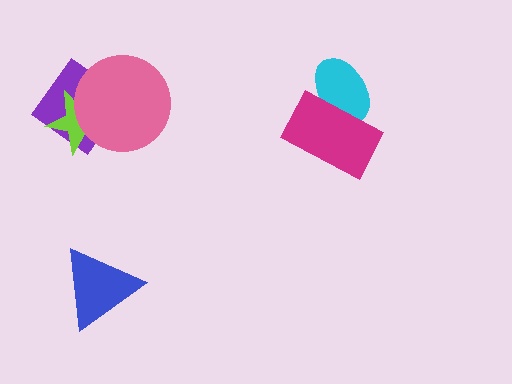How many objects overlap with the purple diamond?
2 objects overlap with the purple diamond.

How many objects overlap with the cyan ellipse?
1 object overlaps with the cyan ellipse.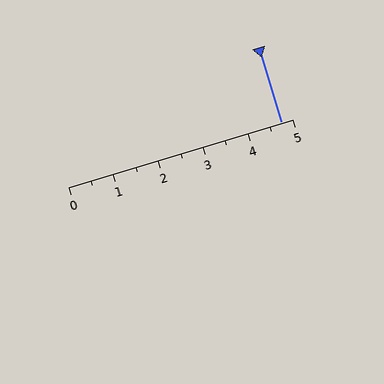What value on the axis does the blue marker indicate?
The marker indicates approximately 4.8.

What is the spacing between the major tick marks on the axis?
The major ticks are spaced 1 apart.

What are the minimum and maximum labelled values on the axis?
The axis runs from 0 to 5.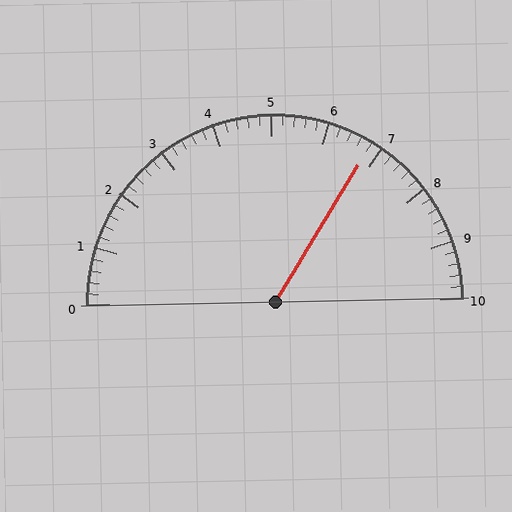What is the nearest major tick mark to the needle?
The nearest major tick mark is 7.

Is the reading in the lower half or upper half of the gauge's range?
The reading is in the upper half of the range (0 to 10).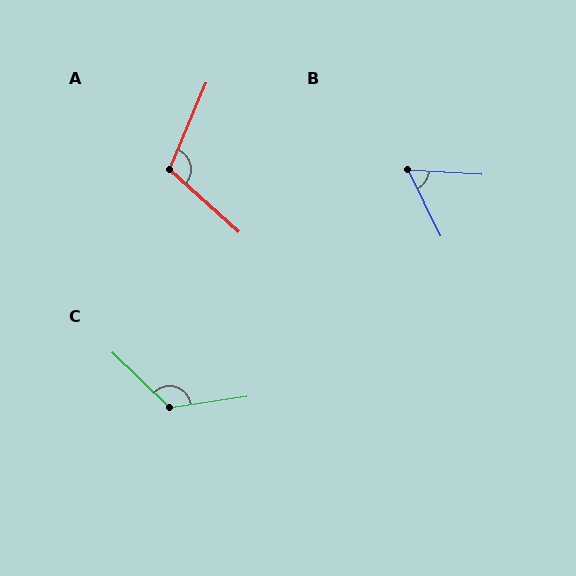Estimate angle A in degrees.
Approximately 109 degrees.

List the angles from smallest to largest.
B (60°), A (109°), C (128°).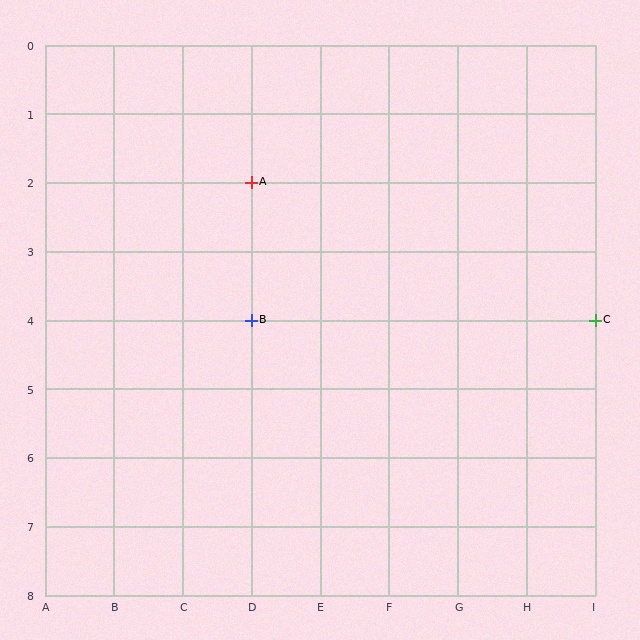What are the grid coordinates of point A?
Point A is at grid coordinates (D, 2).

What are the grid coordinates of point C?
Point C is at grid coordinates (I, 4).